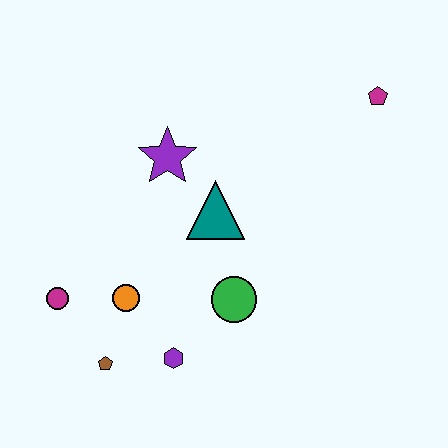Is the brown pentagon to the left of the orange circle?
Yes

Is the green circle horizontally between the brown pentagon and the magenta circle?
No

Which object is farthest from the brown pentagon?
The magenta pentagon is farthest from the brown pentagon.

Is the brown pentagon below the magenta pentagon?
Yes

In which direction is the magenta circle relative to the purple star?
The magenta circle is below the purple star.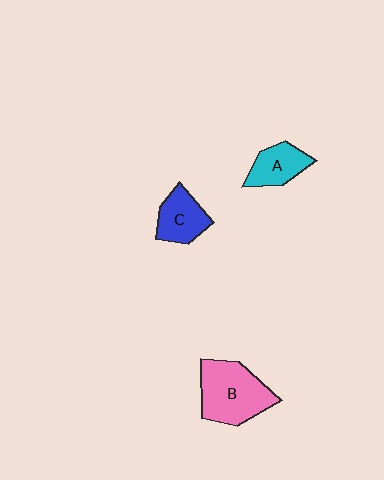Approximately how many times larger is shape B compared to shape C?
Approximately 1.7 times.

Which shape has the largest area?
Shape B (pink).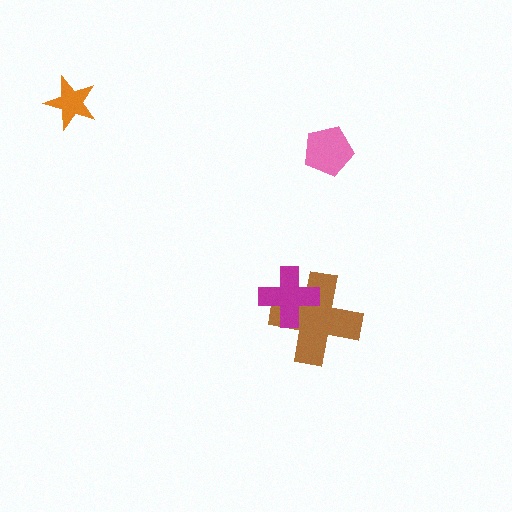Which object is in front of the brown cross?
The magenta cross is in front of the brown cross.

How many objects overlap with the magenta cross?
1 object overlaps with the magenta cross.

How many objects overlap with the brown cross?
1 object overlaps with the brown cross.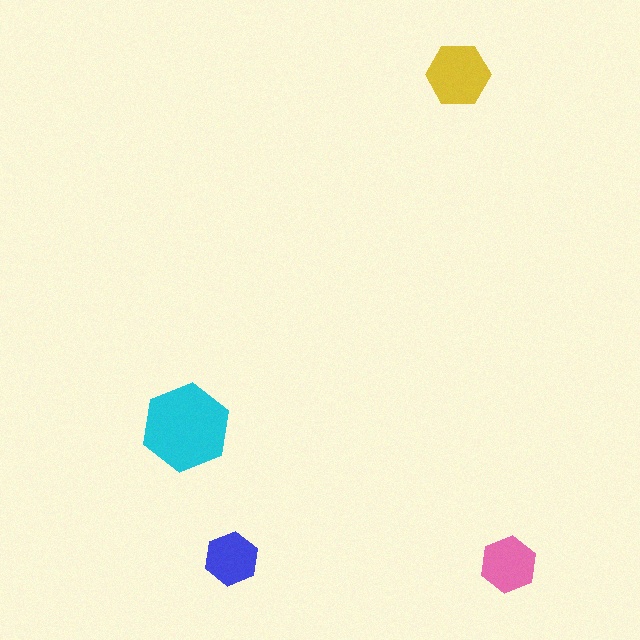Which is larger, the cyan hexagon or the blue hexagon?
The cyan one.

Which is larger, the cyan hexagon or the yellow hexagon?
The cyan one.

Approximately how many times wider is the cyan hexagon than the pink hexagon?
About 1.5 times wider.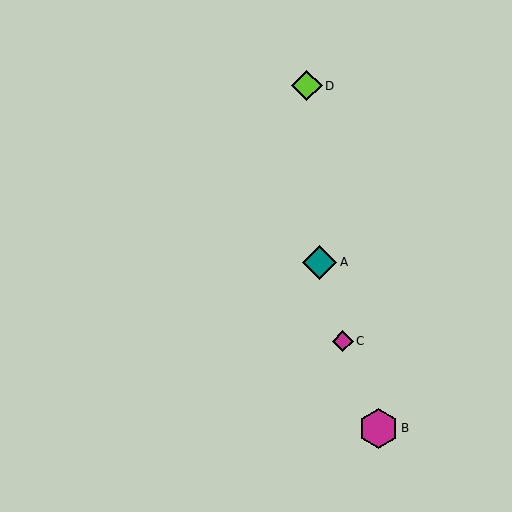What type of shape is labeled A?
Shape A is a teal diamond.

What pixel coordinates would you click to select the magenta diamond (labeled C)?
Click at (343, 341) to select the magenta diamond C.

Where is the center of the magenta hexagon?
The center of the magenta hexagon is at (378, 428).